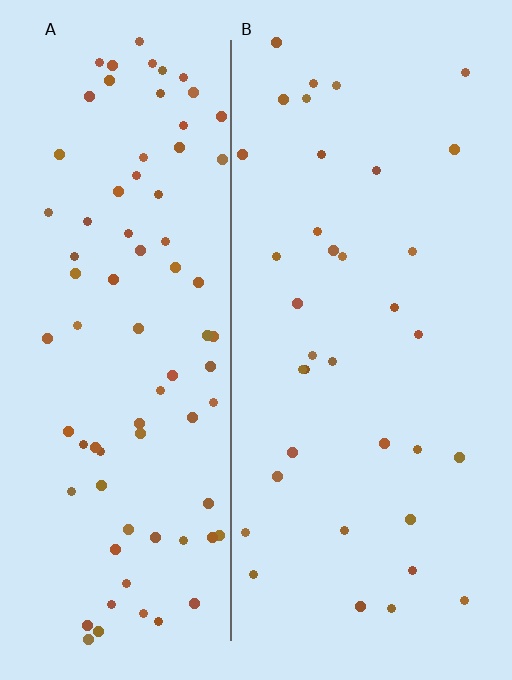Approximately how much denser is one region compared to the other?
Approximately 2.3× — region A over region B.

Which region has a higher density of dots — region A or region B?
A (the left).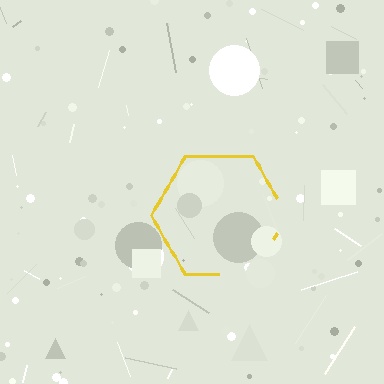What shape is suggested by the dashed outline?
The dashed outline suggests a hexagon.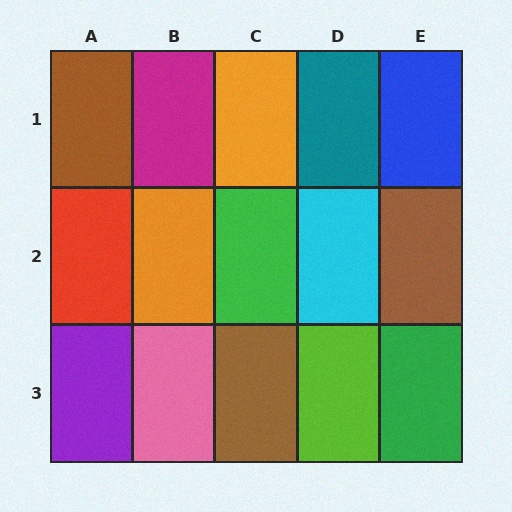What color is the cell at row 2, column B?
Orange.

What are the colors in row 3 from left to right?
Purple, pink, brown, lime, green.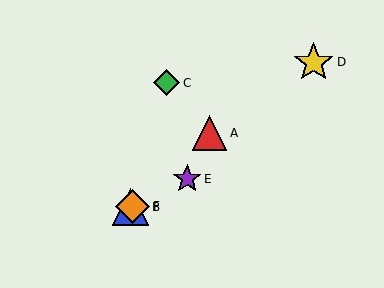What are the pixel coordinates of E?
Object E is at (187, 179).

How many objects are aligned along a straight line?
3 objects (B, E, F) are aligned along a straight line.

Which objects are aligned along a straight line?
Objects B, E, F are aligned along a straight line.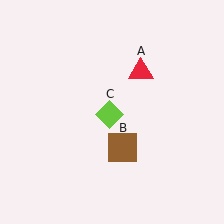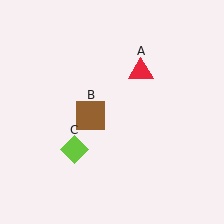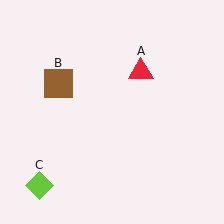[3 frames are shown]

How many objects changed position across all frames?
2 objects changed position: brown square (object B), lime diamond (object C).